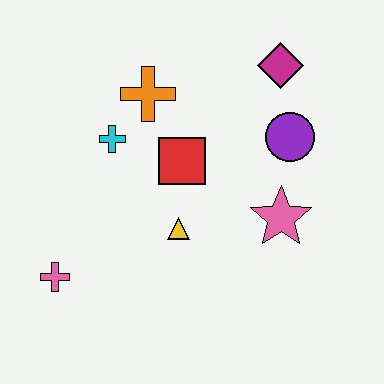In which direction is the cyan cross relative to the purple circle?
The cyan cross is to the left of the purple circle.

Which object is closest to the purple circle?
The magenta diamond is closest to the purple circle.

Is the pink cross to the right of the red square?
No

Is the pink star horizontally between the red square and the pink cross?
No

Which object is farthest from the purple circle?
The pink cross is farthest from the purple circle.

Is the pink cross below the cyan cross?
Yes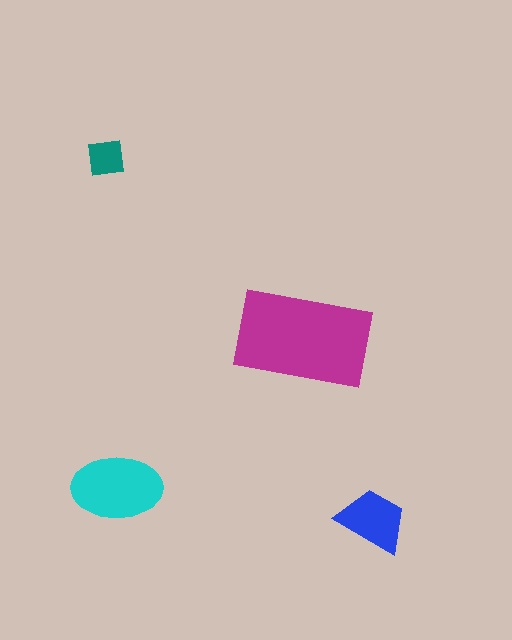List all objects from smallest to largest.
The teal square, the blue trapezoid, the cyan ellipse, the magenta rectangle.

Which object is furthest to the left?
The teal square is leftmost.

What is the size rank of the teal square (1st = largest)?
4th.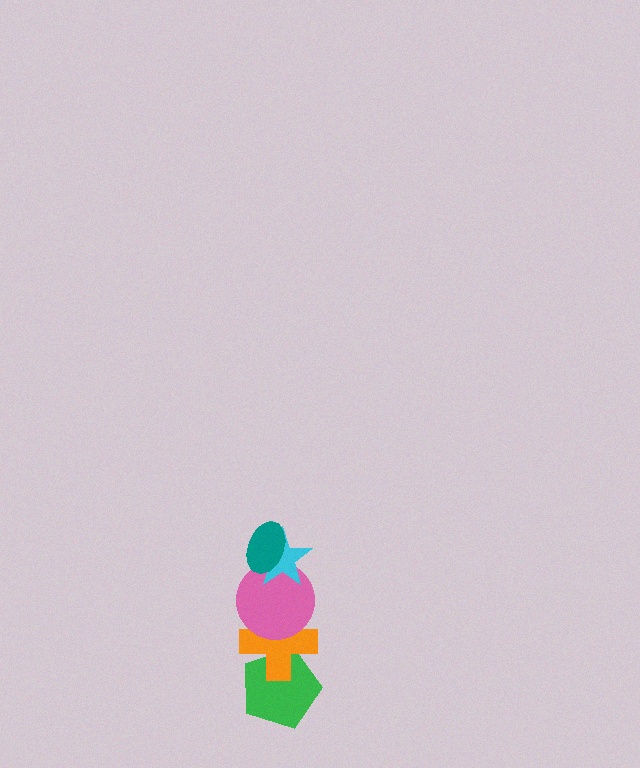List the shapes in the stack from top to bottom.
From top to bottom: the teal ellipse, the cyan star, the pink circle, the orange cross, the green pentagon.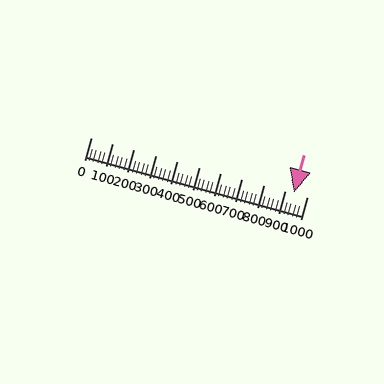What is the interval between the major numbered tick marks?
The major tick marks are spaced 100 units apart.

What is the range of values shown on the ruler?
The ruler shows values from 0 to 1000.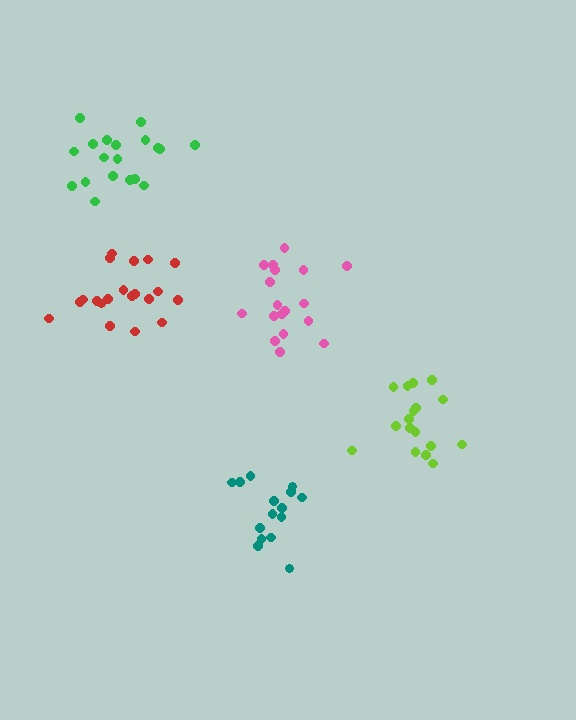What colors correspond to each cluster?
The clusters are colored: teal, pink, green, red, lime.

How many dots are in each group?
Group 1: 15 dots, Group 2: 18 dots, Group 3: 19 dots, Group 4: 20 dots, Group 5: 17 dots (89 total).